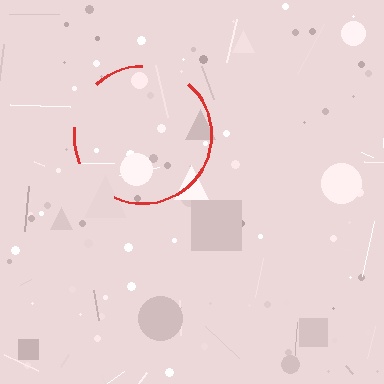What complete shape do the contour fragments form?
The contour fragments form a circle.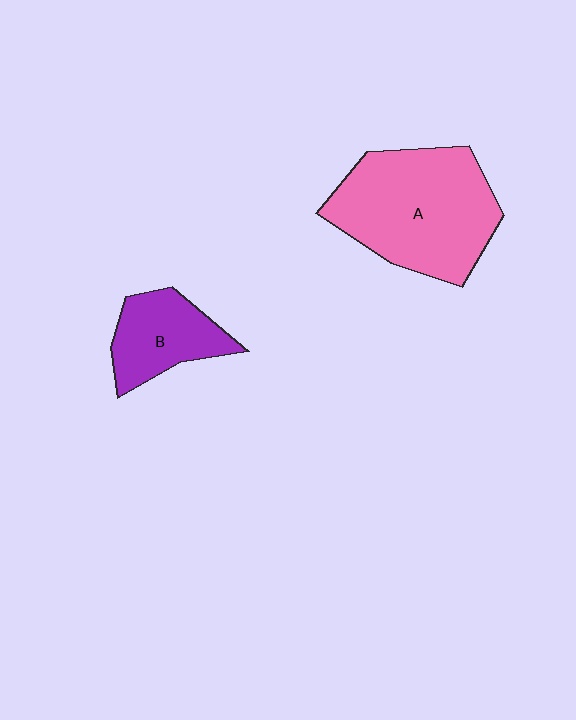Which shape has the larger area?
Shape A (pink).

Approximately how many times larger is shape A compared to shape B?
Approximately 2.2 times.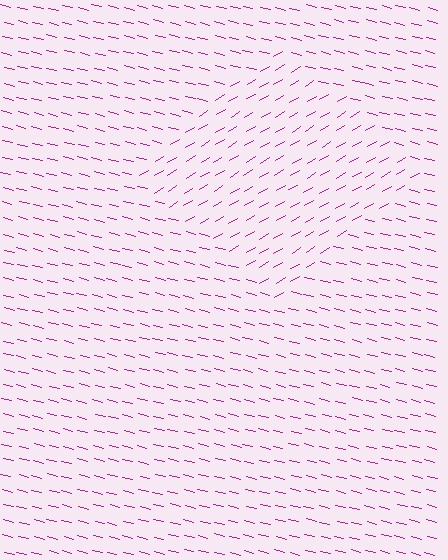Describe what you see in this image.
The image is filled with small magenta line segments. A diamond region in the image has lines oriented differently from the surrounding lines, creating a visible texture boundary.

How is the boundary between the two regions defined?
The boundary is defined purely by a change in line orientation (approximately 45 degrees difference). All lines are the same color and thickness.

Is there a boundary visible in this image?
Yes, there is a texture boundary formed by a change in line orientation.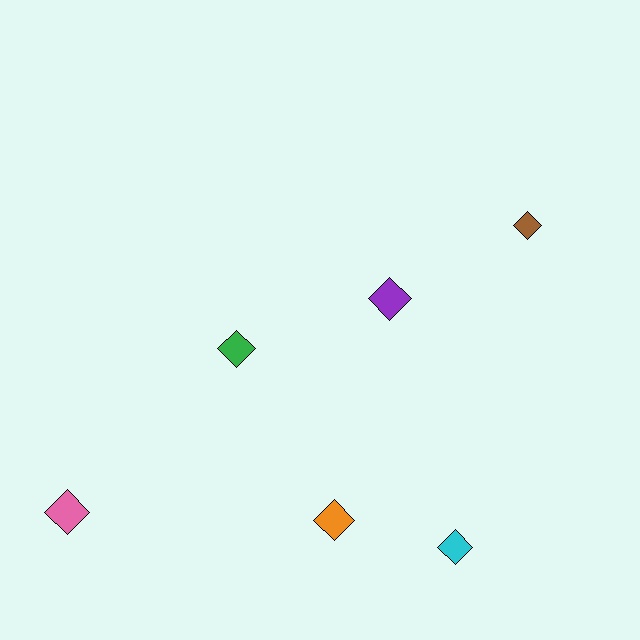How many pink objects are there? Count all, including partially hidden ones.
There is 1 pink object.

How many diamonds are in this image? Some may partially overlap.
There are 6 diamonds.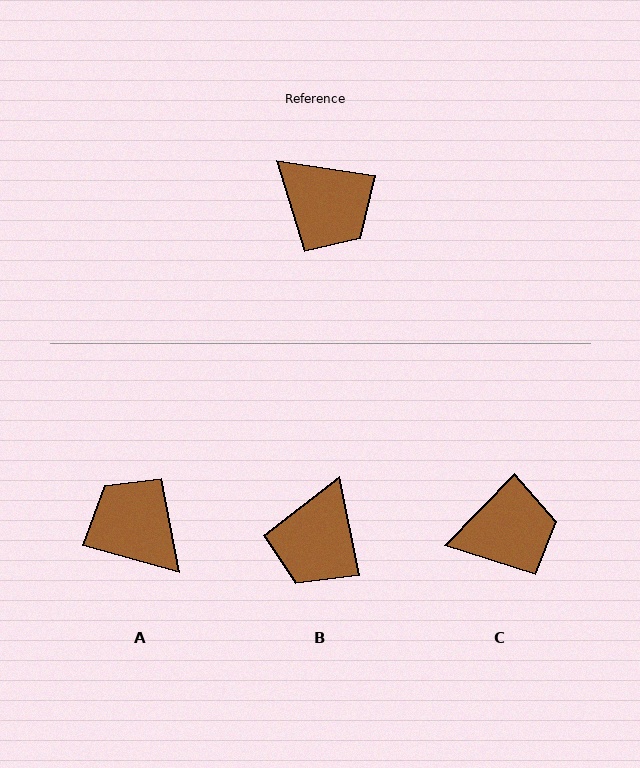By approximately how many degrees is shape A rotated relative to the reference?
Approximately 174 degrees counter-clockwise.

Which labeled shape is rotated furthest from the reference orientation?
A, about 174 degrees away.